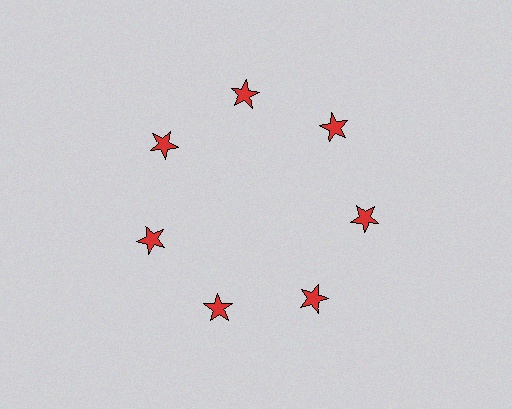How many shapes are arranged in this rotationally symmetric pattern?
There are 7 shapes, arranged in 7 groups of 1.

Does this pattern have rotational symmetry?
Yes, this pattern has 7-fold rotational symmetry. It looks the same after rotating 51 degrees around the center.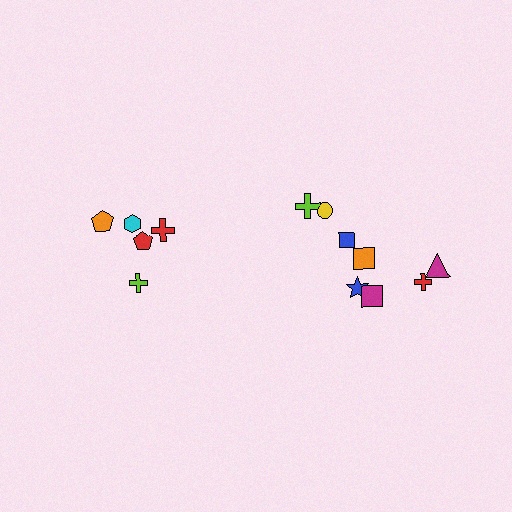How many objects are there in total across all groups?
There are 13 objects.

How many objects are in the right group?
There are 8 objects.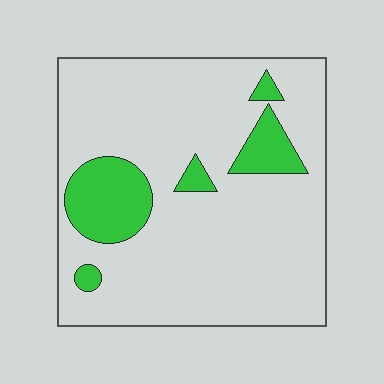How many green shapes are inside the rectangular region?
5.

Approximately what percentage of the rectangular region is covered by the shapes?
Approximately 15%.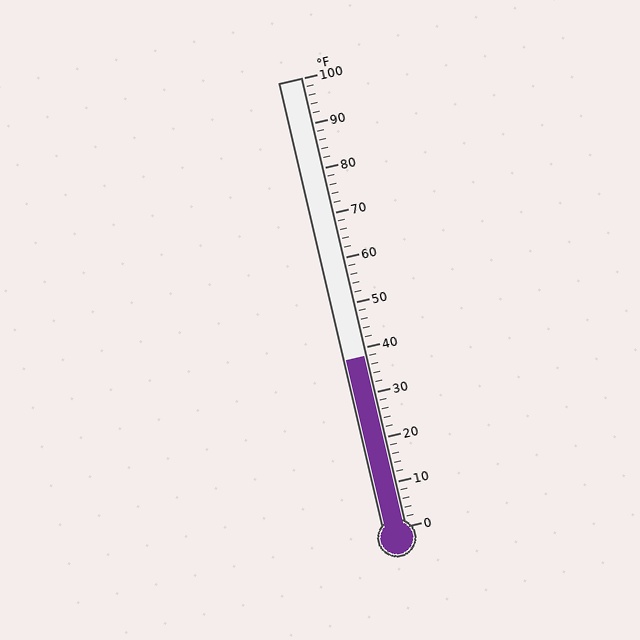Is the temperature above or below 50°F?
The temperature is below 50°F.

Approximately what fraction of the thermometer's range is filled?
The thermometer is filled to approximately 40% of its range.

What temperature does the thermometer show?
The thermometer shows approximately 38°F.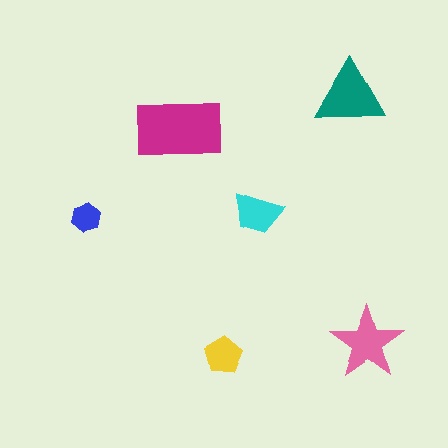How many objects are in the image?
There are 6 objects in the image.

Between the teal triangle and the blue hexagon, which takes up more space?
The teal triangle.